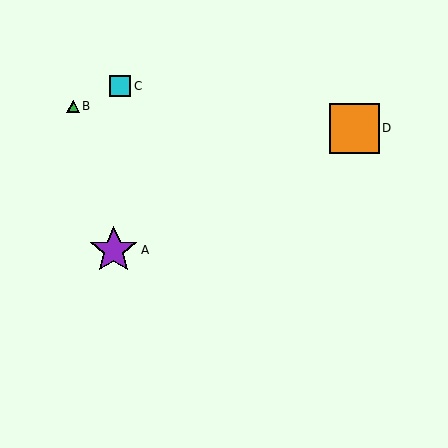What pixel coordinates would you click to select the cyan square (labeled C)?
Click at (120, 86) to select the cyan square C.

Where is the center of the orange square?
The center of the orange square is at (355, 128).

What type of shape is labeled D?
Shape D is an orange square.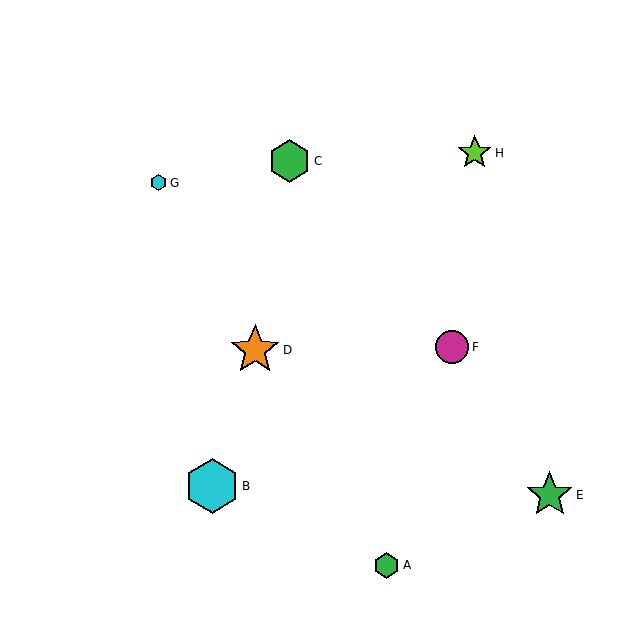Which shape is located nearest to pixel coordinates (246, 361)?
The orange star (labeled D) at (255, 350) is nearest to that location.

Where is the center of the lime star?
The center of the lime star is at (475, 153).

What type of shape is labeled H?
Shape H is a lime star.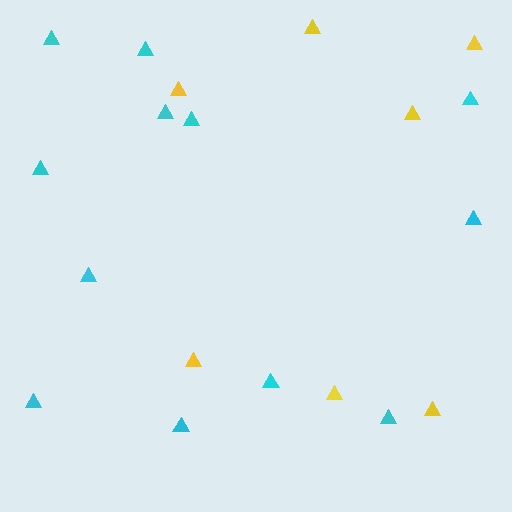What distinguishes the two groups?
There are 2 groups: one group of yellow triangles (7) and one group of cyan triangles (12).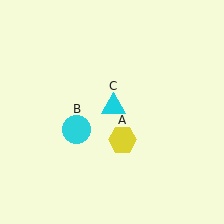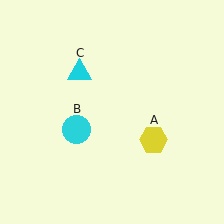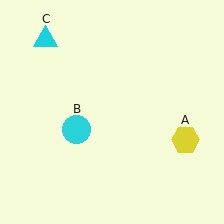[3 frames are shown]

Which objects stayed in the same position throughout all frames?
Cyan circle (object B) remained stationary.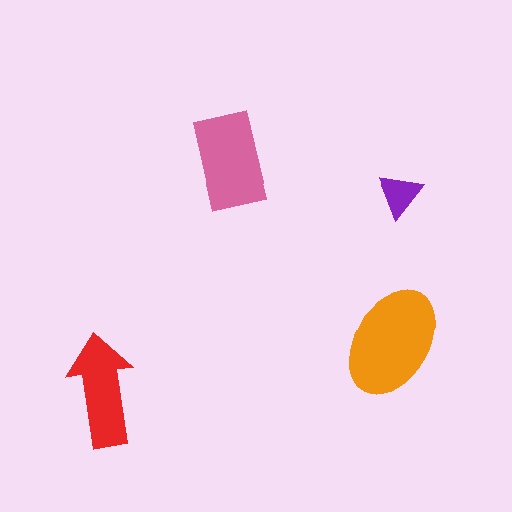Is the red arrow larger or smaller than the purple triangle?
Larger.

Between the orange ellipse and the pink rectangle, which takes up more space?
The orange ellipse.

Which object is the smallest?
The purple triangle.